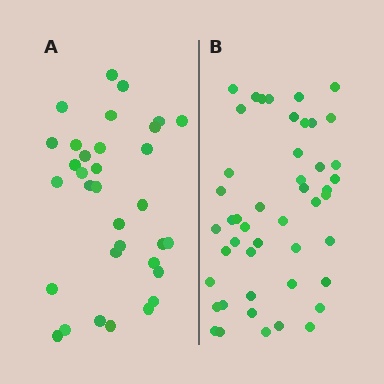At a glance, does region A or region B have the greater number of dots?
Region B (the right region) has more dots.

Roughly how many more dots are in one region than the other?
Region B has approximately 15 more dots than region A.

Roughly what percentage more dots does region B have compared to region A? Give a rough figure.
About 40% more.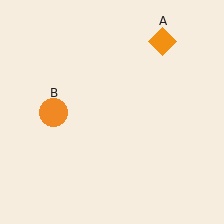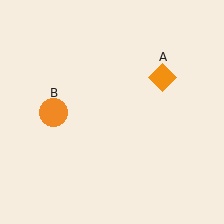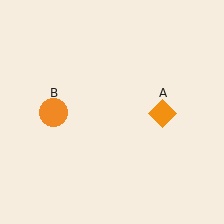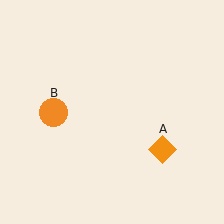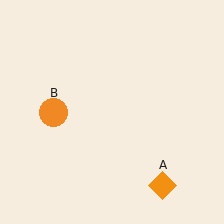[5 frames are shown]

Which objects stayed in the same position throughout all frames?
Orange circle (object B) remained stationary.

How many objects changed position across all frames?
1 object changed position: orange diamond (object A).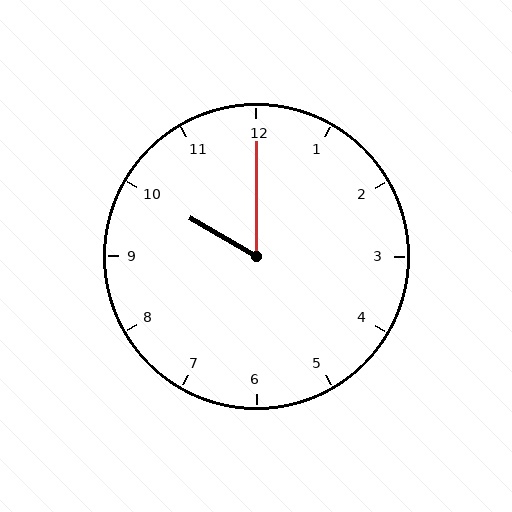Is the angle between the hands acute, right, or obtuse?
It is acute.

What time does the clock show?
10:00.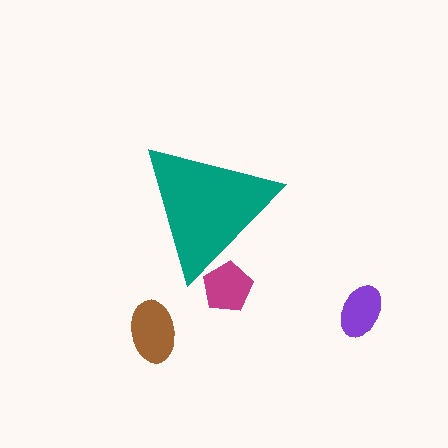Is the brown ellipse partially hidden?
No, the brown ellipse is fully visible.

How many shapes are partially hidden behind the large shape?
1 shape is partially hidden.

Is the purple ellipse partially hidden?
No, the purple ellipse is fully visible.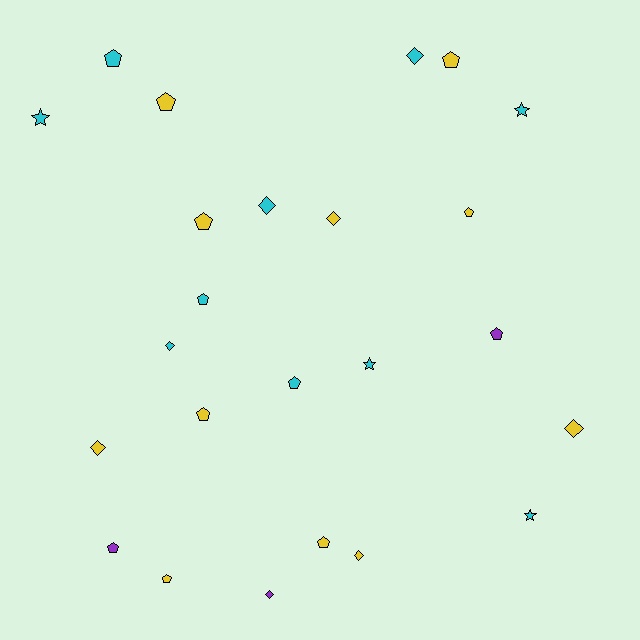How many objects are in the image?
There are 24 objects.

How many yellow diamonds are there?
There are 4 yellow diamonds.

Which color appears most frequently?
Yellow, with 11 objects.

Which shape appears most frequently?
Pentagon, with 12 objects.